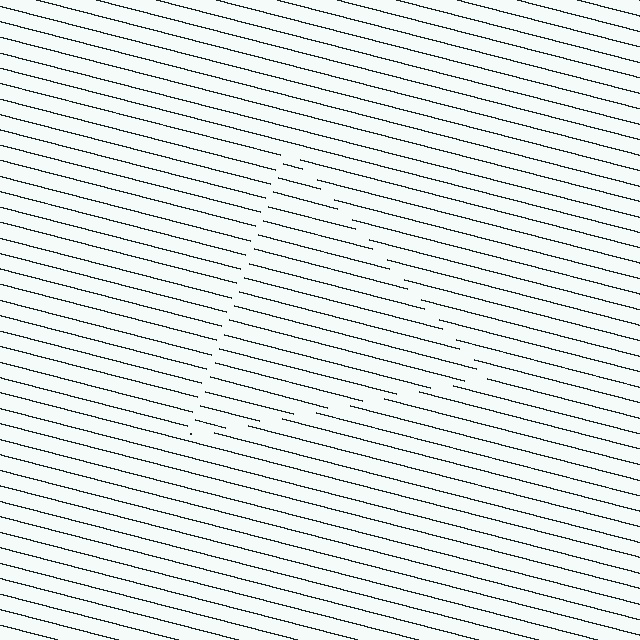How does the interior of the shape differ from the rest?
The interior of the shape contains the same grating, shifted by half a period — the contour is defined by the phase discontinuity where line-ends from the inner and outer gratings abut.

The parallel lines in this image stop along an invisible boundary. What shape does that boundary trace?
An illusory triangle. The interior of the shape contains the same grating, shifted by half a period — the contour is defined by the phase discontinuity where line-ends from the inner and outer gratings abut.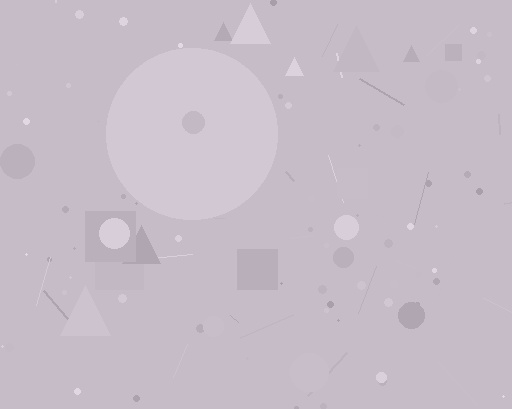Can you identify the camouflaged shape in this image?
The camouflaged shape is a circle.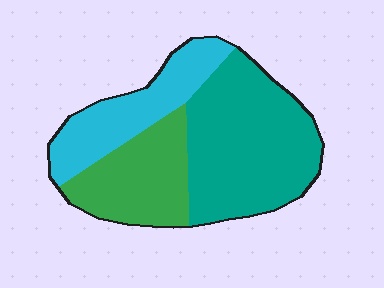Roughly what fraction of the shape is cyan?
Cyan takes up about one quarter (1/4) of the shape.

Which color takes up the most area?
Teal, at roughly 50%.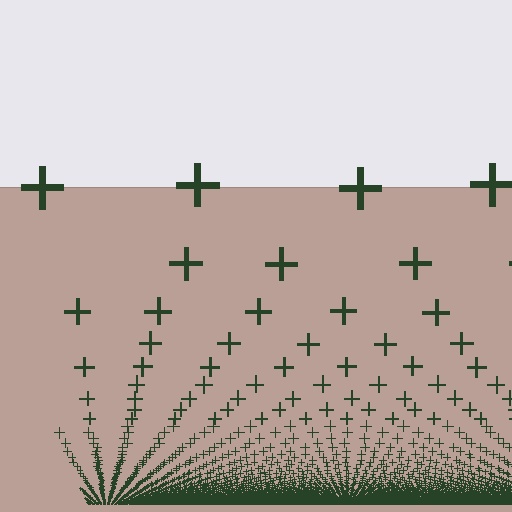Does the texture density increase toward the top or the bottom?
Density increases toward the bottom.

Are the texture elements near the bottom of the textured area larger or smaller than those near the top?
Smaller. The gradient is inverted — elements near the bottom are smaller and denser.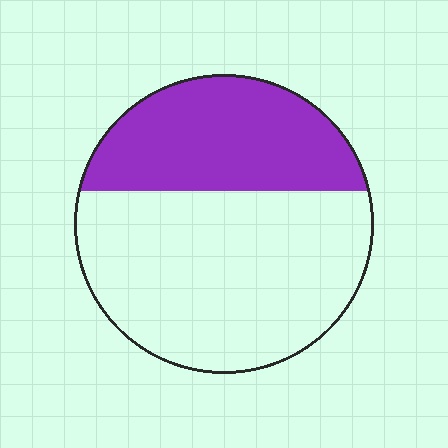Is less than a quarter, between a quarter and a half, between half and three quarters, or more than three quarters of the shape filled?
Between a quarter and a half.